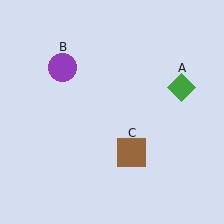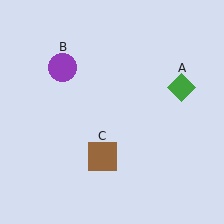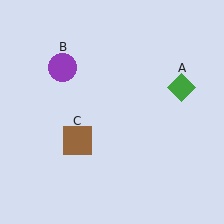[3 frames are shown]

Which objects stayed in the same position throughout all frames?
Green diamond (object A) and purple circle (object B) remained stationary.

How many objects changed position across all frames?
1 object changed position: brown square (object C).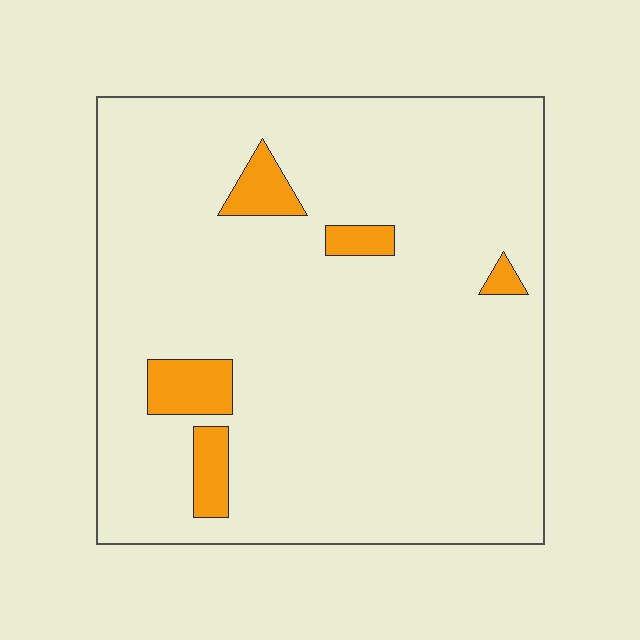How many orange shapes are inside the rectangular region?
5.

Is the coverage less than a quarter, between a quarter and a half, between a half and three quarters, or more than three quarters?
Less than a quarter.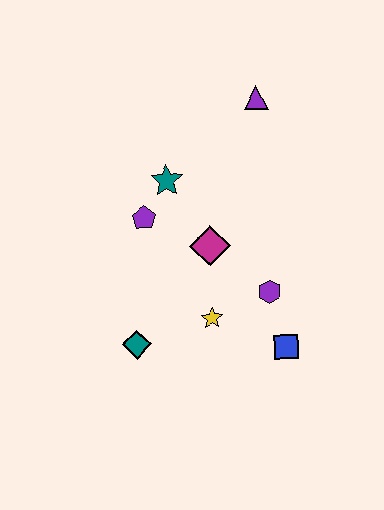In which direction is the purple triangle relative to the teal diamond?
The purple triangle is above the teal diamond.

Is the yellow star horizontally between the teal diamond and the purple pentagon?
No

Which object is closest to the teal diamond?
The yellow star is closest to the teal diamond.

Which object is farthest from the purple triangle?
The teal diamond is farthest from the purple triangle.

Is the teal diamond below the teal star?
Yes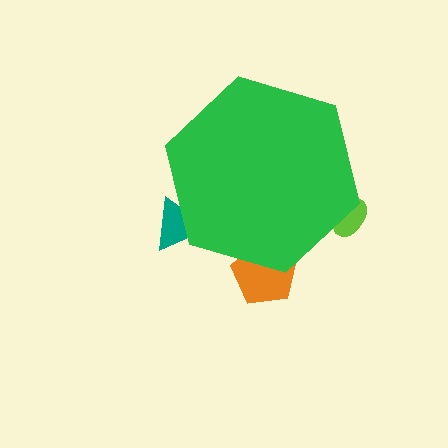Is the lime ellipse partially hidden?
Yes, the lime ellipse is partially hidden behind the green hexagon.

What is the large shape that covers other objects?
A green hexagon.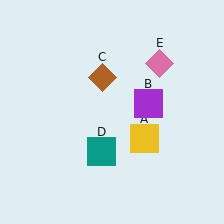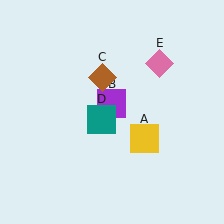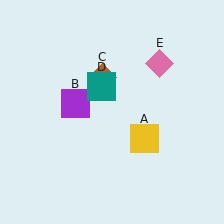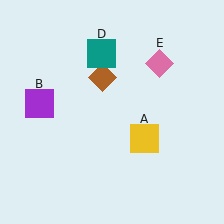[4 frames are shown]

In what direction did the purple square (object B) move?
The purple square (object B) moved left.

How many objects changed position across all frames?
2 objects changed position: purple square (object B), teal square (object D).